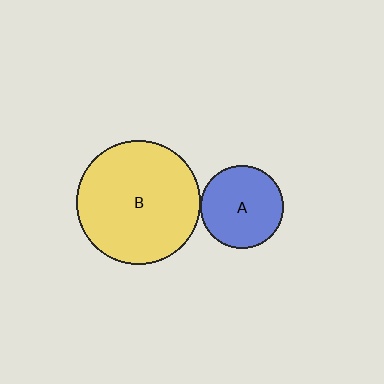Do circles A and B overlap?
Yes.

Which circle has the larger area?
Circle B (yellow).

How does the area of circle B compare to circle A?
Approximately 2.2 times.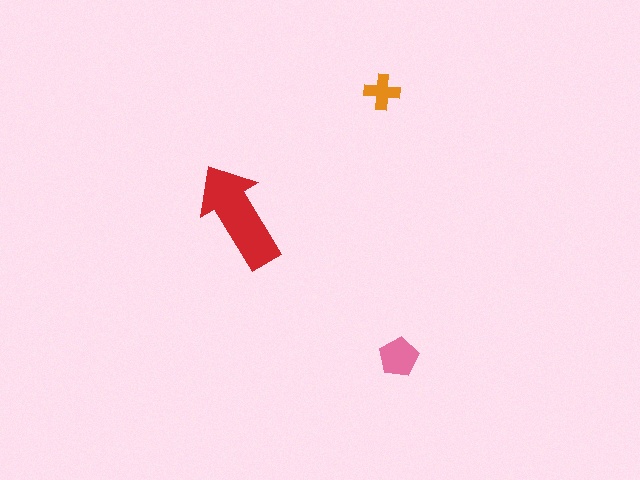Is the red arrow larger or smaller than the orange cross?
Larger.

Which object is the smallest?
The orange cross.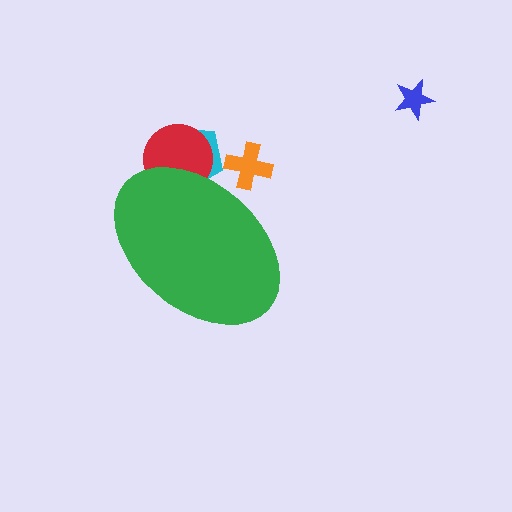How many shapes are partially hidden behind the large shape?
3 shapes are partially hidden.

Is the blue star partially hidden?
No, the blue star is fully visible.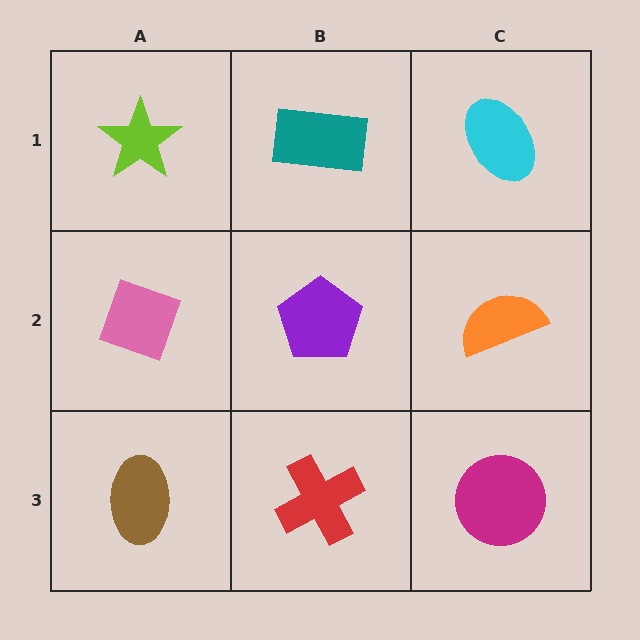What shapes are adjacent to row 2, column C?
A cyan ellipse (row 1, column C), a magenta circle (row 3, column C), a purple pentagon (row 2, column B).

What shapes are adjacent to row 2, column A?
A lime star (row 1, column A), a brown ellipse (row 3, column A), a purple pentagon (row 2, column B).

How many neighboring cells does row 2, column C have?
3.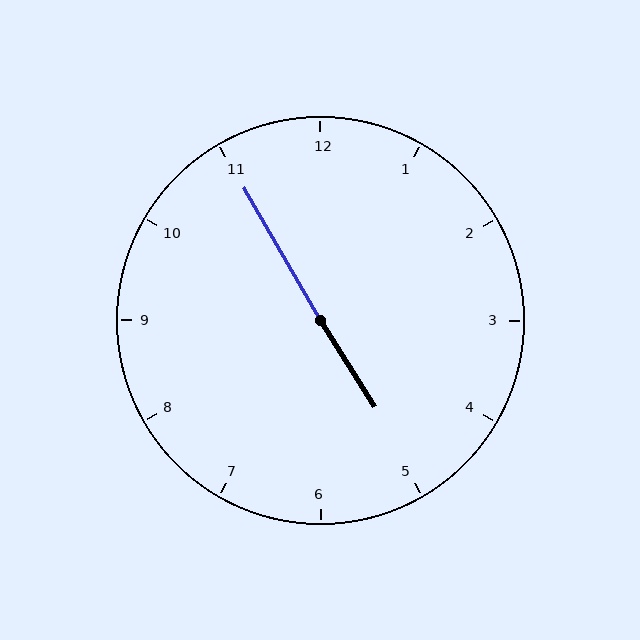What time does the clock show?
4:55.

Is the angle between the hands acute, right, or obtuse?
It is obtuse.